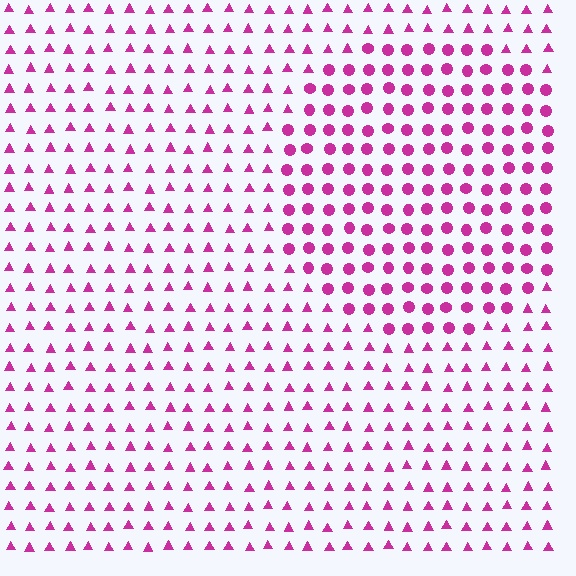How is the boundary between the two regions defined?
The boundary is defined by a change in element shape: circles inside vs. triangles outside. All elements share the same color and spacing.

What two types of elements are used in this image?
The image uses circles inside the circle region and triangles outside it.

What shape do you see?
I see a circle.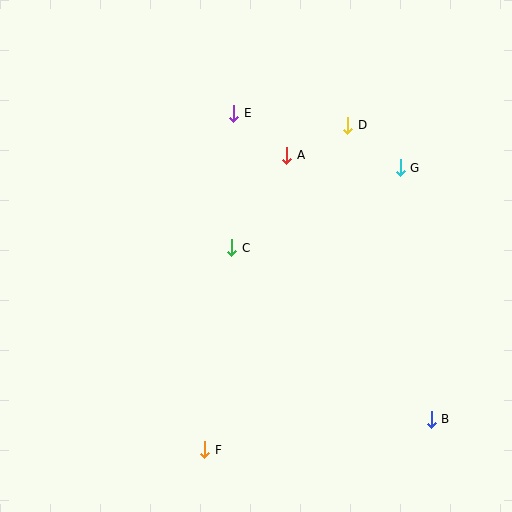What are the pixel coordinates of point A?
Point A is at (287, 155).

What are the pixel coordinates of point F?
Point F is at (205, 450).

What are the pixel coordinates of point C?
Point C is at (232, 248).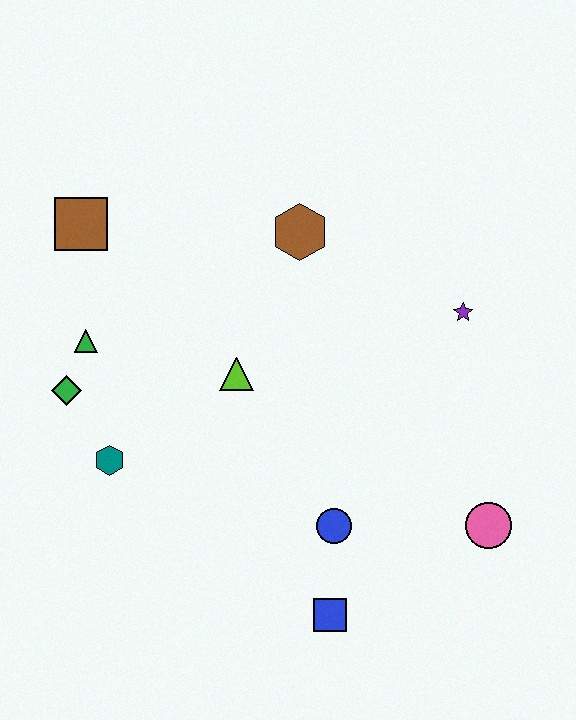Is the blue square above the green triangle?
No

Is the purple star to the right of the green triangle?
Yes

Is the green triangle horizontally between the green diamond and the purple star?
Yes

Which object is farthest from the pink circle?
The brown square is farthest from the pink circle.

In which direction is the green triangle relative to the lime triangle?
The green triangle is to the left of the lime triangle.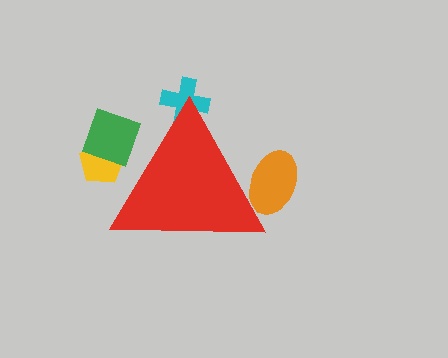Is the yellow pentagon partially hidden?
Yes, the yellow pentagon is partially hidden behind the red triangle.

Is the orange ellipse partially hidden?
Yes, the orange ellipse is partially hidden behind the red triangle.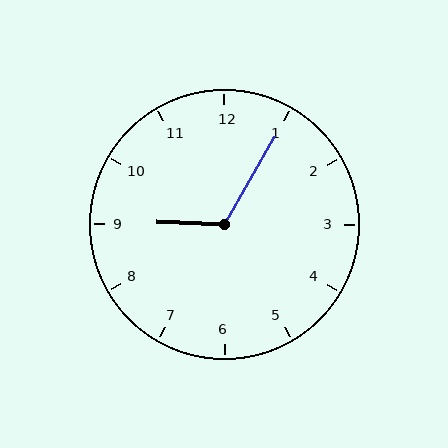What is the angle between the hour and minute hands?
Approximately 118 degrees.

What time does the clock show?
9:05.